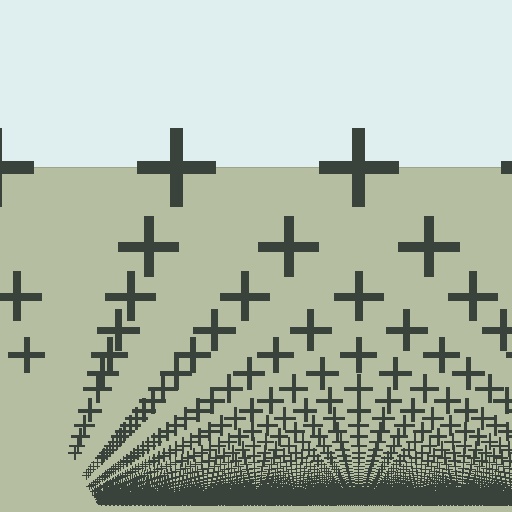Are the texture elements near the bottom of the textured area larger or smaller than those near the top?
Smaller. The gradient is inverted — elements near the bottom are smaller and denser.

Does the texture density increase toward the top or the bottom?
Density increases toward the bottom.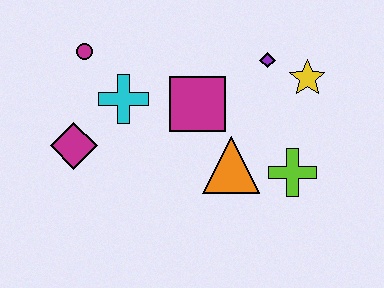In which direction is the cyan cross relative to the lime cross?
The cyan cross is to the left of the lime cross.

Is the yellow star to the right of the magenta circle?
Yes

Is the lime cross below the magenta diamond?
Yes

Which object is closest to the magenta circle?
The cyan cross is closest to the magenta circle.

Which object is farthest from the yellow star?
The magenta diamond is farthest from the yellow star.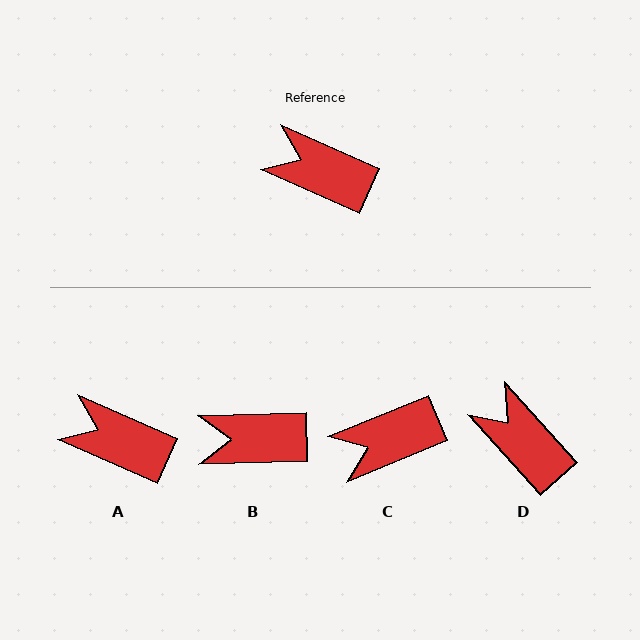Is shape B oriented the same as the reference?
No, it is off by about 25 degrees.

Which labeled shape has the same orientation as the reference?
A.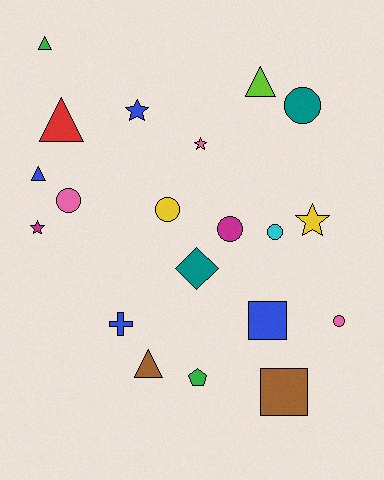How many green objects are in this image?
There are 2 green objects.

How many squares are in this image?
There are 2 squares.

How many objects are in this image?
There are 20 objects.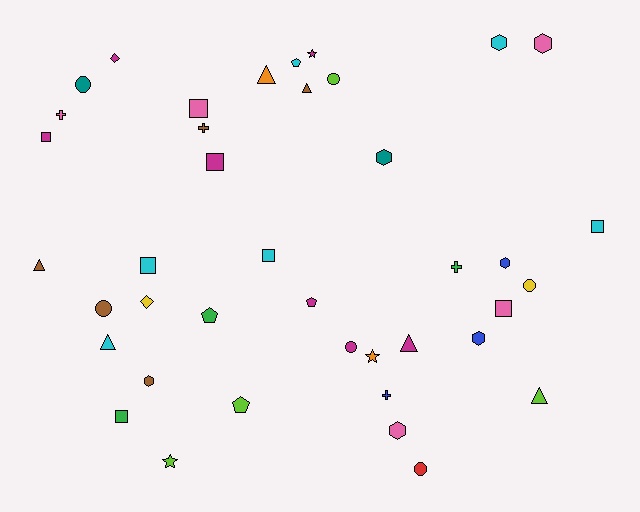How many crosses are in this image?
There are 4 crosses.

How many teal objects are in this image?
There are 2 teal objects.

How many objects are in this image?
There are 40 objects.